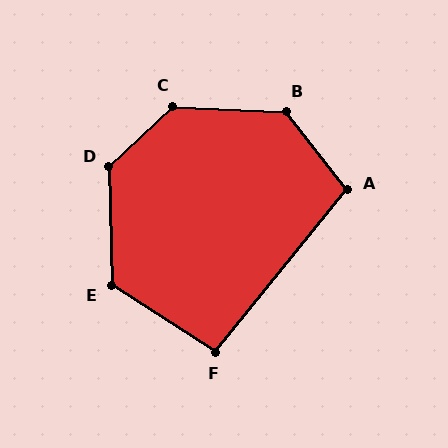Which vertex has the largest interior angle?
C, at approximately 134 degrees.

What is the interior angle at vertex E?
Approximately 124 degrees (obtuse).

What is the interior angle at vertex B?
Approximately 131 degrees (obtuse).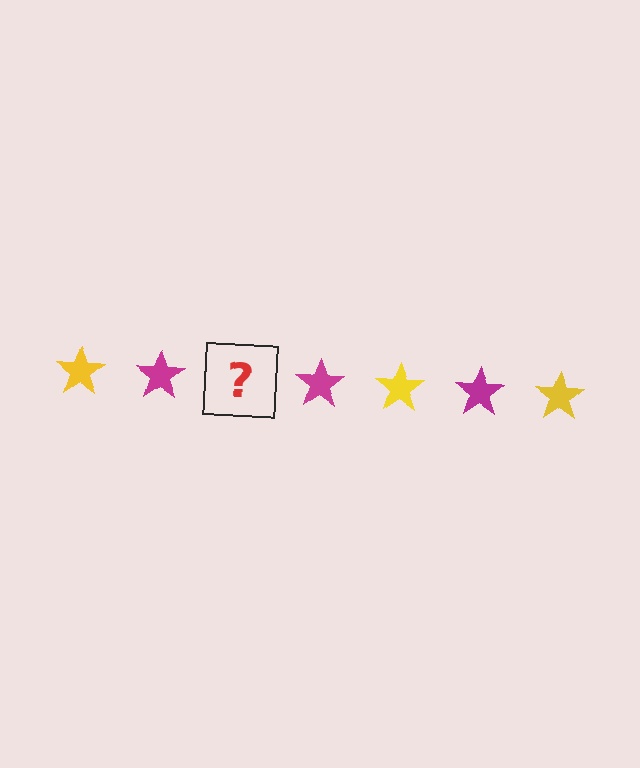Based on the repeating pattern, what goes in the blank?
The blank should be a yellow star.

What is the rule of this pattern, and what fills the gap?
The rule is that the pattern cycles through yellow, magenta stars. The gap should be filled with a yellow star.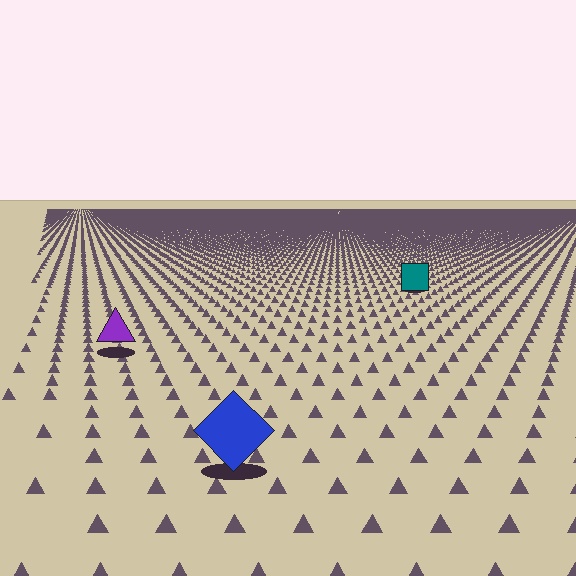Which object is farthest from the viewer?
The teal square is farthest from the viewer. It appears smaller and the ground texture around it is denser.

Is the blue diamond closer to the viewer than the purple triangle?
Yes. The blue diamond is closer — you can tell from the texture gradient: the ground texture is coarser near it.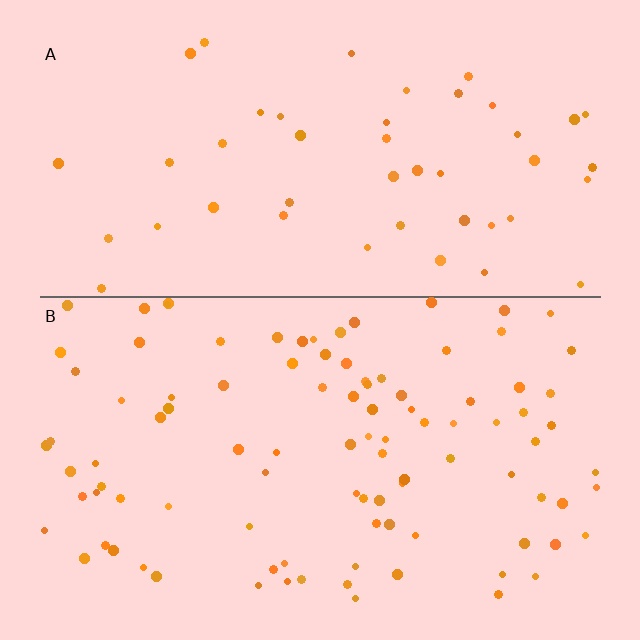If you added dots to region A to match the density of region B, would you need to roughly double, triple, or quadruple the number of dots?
Approximately double.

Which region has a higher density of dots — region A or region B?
B (the bottom).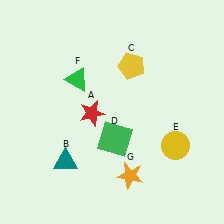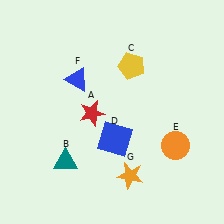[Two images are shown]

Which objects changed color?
D changed from green to blue. E changed from yellow to orange. F changed from green to blue.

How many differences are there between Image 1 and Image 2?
There are 3 differences between the two images.